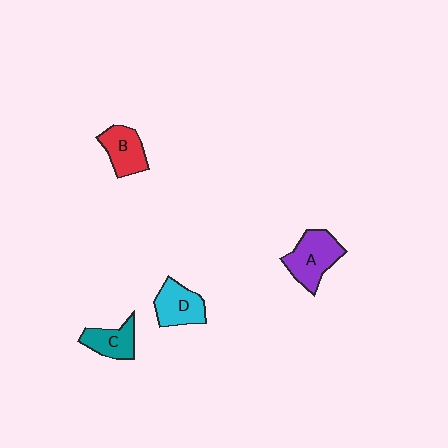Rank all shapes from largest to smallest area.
From largest to smallest: A (purple), D (cyan), B (red), C (teal).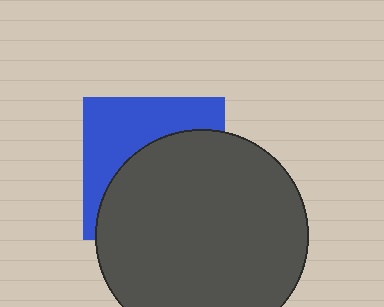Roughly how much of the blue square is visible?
A small part of it is visible (roughly 41%).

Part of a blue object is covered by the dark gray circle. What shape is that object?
It is a square.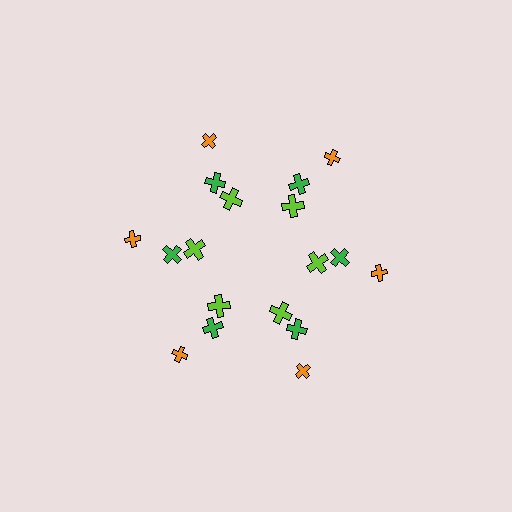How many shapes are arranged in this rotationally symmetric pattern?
There are 18 shapes, arranged in 6 groups of 3.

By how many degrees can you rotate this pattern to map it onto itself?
The pattern maps onto itself every 60 degrees of rotation.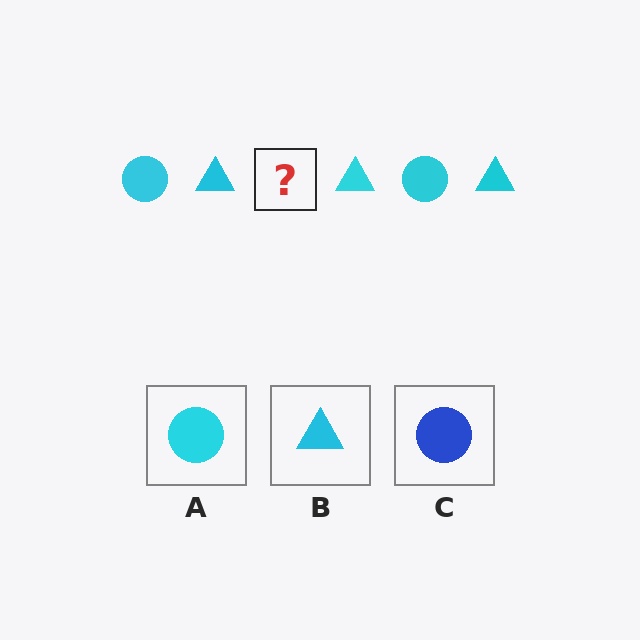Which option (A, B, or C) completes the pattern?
A.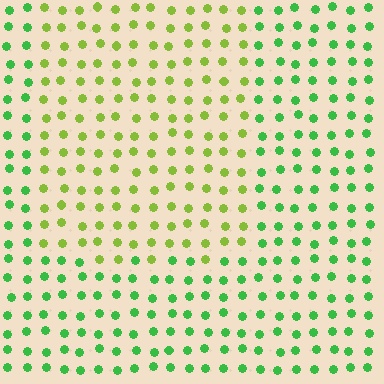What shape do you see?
I see a rectangle.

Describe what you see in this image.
The image is filled with small green elements in a uniform arrangement. A rectangle-shaped region is visible where the elements are tinted to a slightly different hue, forming a subtle color boundary.